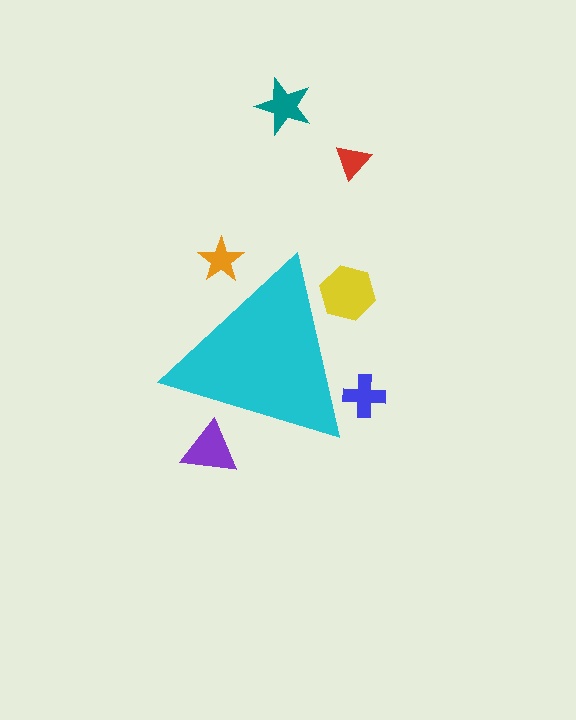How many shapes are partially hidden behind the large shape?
4 shapes are partially hidden.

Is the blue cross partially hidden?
Yes, the blue cross is partially hidden behind the cyan triangle.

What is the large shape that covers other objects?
A cyan triangle.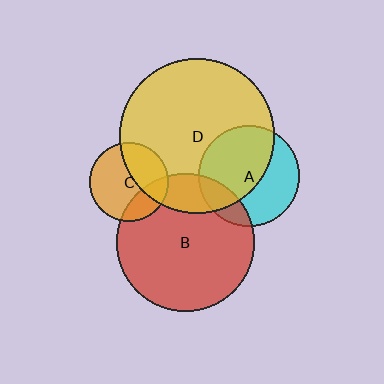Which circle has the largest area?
Circle D (yellow).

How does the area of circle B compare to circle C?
Approximately 3.1 times.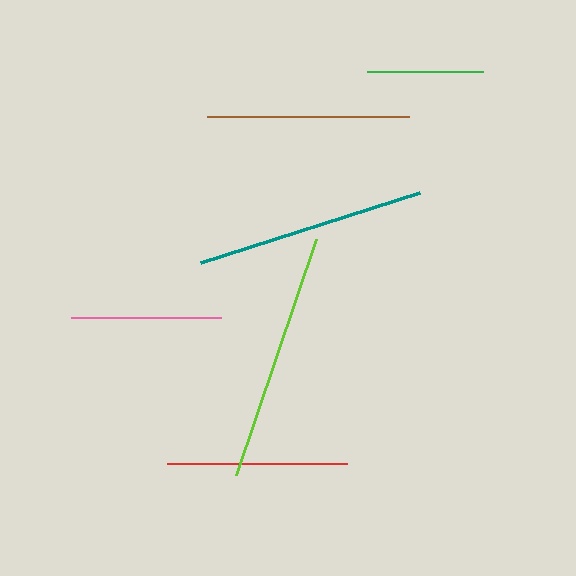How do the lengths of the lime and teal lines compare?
The lime and teal lines are approximately the same length.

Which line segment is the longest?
The lime line is the longest at approximately 249 pixels.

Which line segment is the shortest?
The green line is the shortest at approximately 116 pixels.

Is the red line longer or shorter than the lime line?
The lime line is longer than the red line.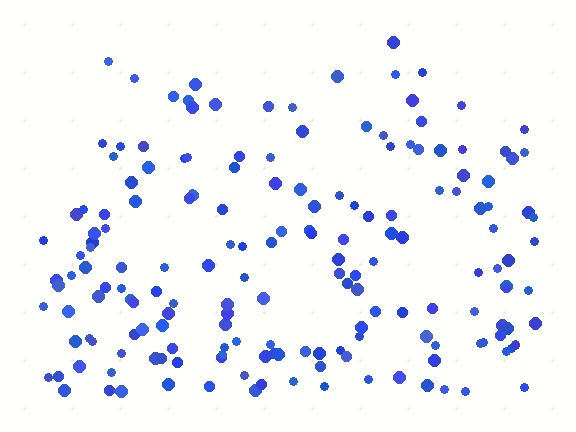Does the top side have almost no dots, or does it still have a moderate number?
Still a moderate number, just noticeably fewer than the bottom.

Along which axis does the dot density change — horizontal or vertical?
Vertical.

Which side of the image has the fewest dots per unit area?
The top.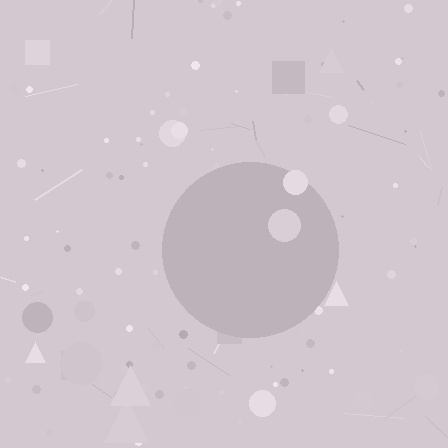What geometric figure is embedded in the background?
A circle is embedded in the background.